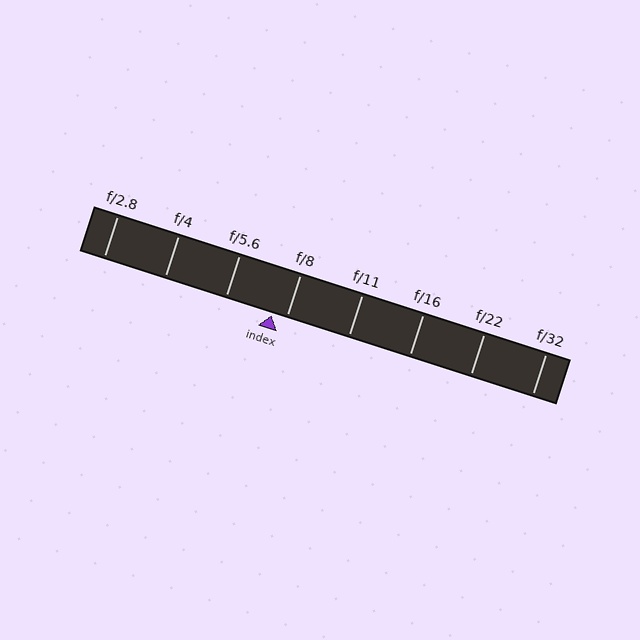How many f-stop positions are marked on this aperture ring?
There are 8 f-stop positions marked.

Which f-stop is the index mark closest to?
The index mark is closest to f/8.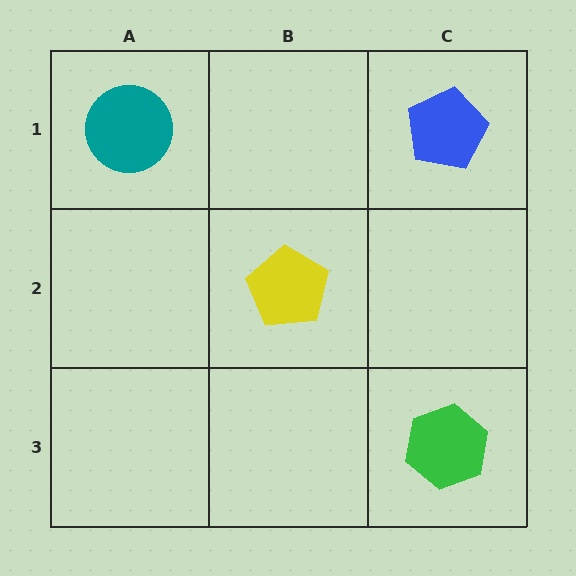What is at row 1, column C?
A blue pentagon.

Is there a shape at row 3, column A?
No, that cell is empty.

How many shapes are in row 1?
2 shapes.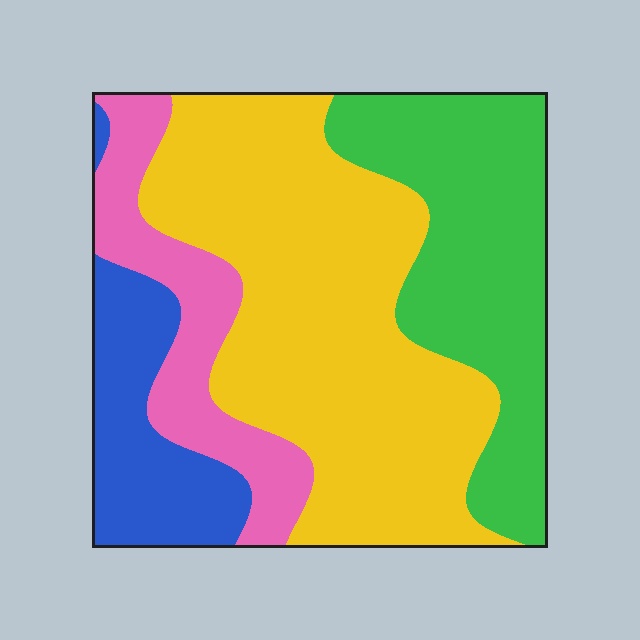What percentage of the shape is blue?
Blue takes up about one eighth (1/8) of the shape.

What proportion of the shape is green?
Green takes up between a sixth and a third of the shape.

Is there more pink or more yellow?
Yellow.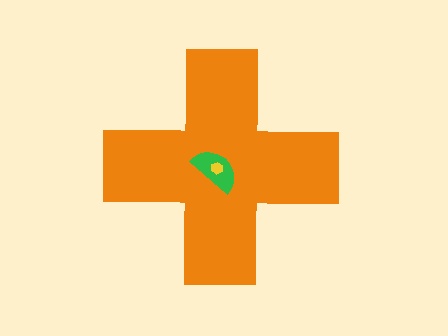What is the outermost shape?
The orange cross.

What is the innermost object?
The yellow hexagon.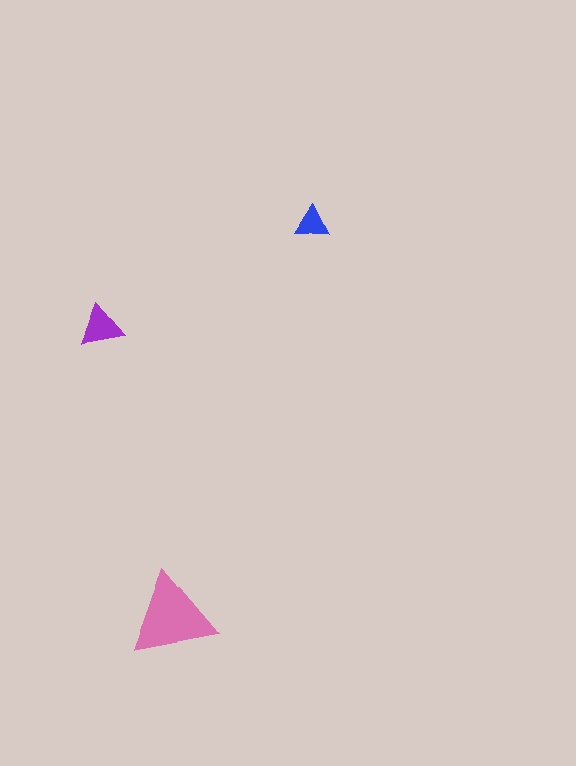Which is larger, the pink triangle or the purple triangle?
The pink one.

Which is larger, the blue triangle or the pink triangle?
The pink one.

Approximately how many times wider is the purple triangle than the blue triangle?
About 1.5 times wider.